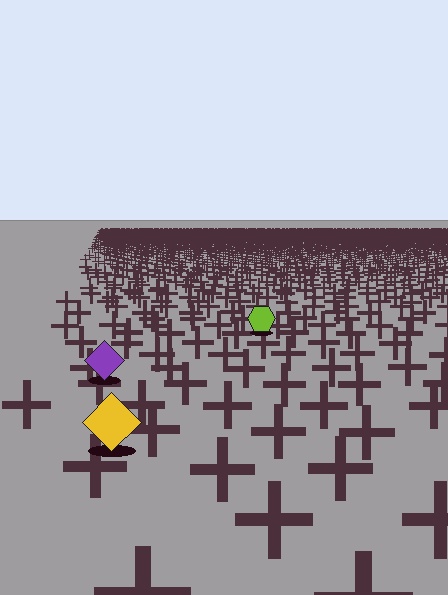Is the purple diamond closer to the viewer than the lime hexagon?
Yes. The purple diamond is closer — you can tell from the texture gradient: the ground texture is coarser near it.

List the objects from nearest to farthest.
From nearest to farthest: the yellow diamond, the purple diamond, the lime hexagon.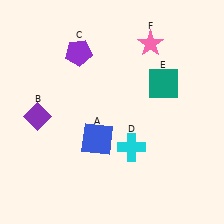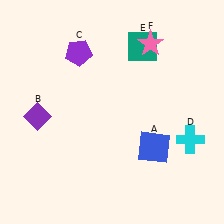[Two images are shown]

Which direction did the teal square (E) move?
The teal square (E) moved up.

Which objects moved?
The objects that moved are: the blue square (A), the cyan cross (D), the teal square (E).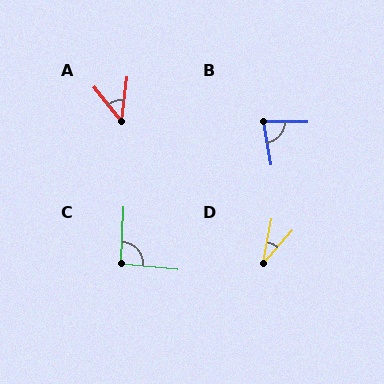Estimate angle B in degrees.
Approximately 80 degrees.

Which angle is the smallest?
D, at approximately 30 degrees.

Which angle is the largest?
C, at approximately 93 degrees.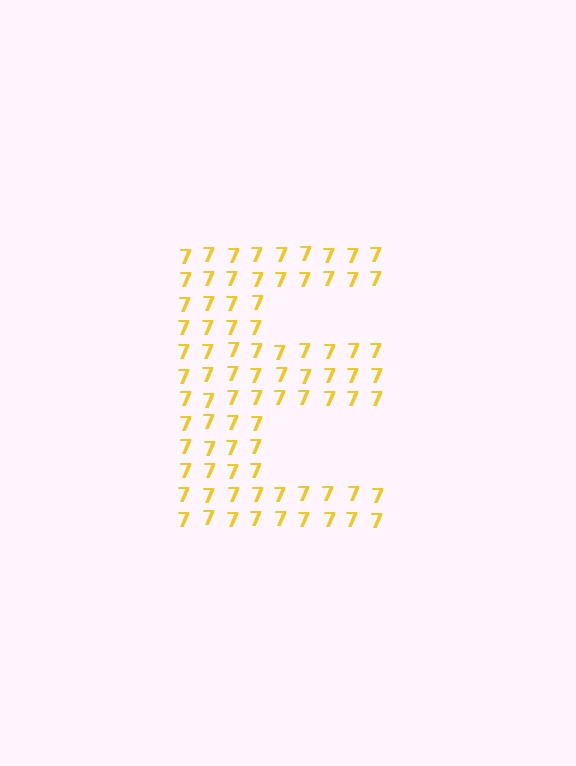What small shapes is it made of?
It is made of small digit 7's.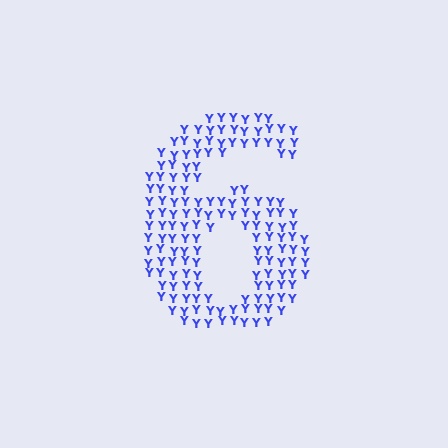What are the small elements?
The small elements are letter Y's.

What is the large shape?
The large shape is the digit 6.